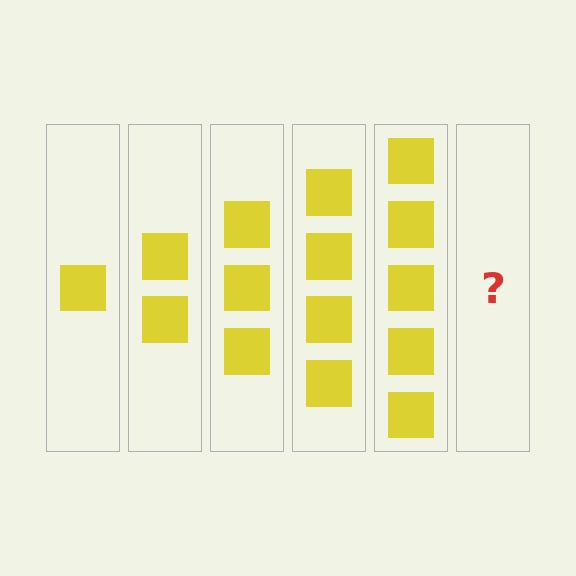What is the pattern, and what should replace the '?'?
The pattern is that each step adds one more square. The '?' should be 6 squares.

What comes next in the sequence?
The next element should be 6 squares.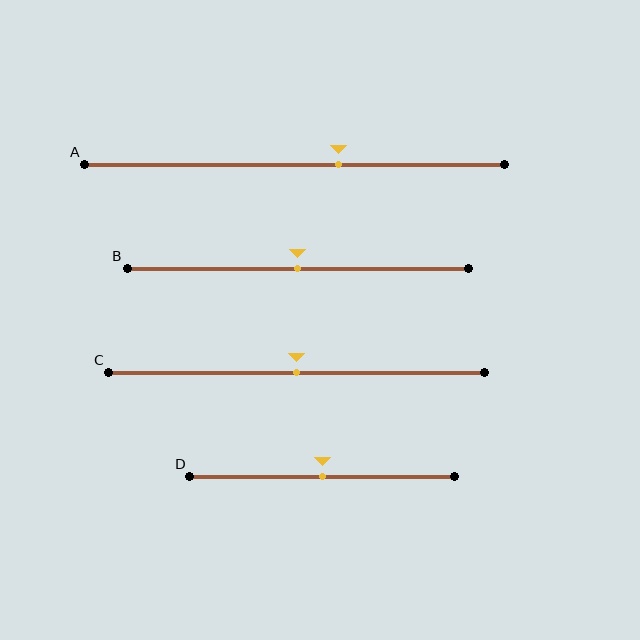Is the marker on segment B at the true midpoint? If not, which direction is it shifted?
Yes, the marker on segment B is at the true midpoint.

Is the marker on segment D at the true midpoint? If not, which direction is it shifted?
Yes, the marker on segment D is at the true midpoint.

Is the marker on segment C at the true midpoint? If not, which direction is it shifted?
Yes, the marker on segment C is at the true midpoint.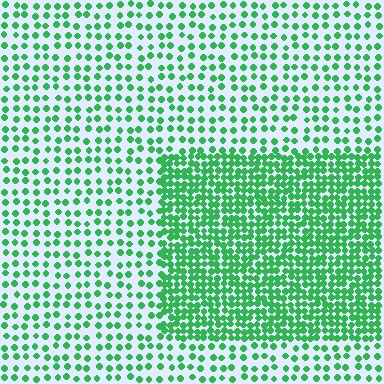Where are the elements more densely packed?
The elements are more densely packed inside the rectangle boundary.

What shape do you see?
I see a rectangle.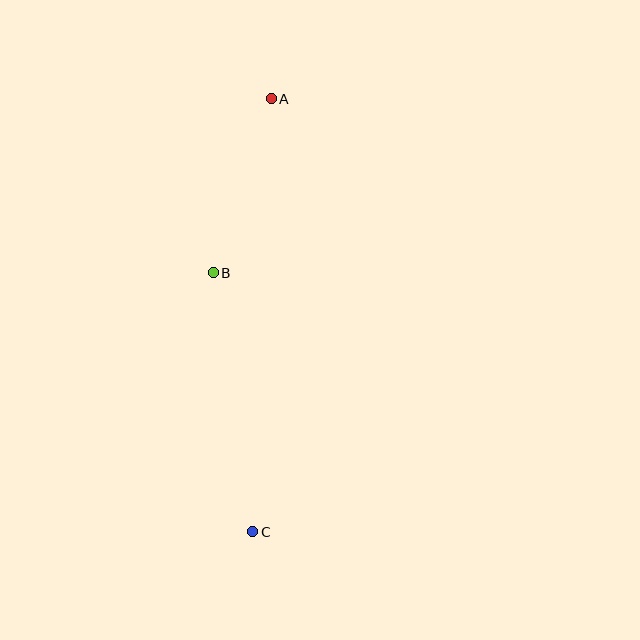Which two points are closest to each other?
Points A and B are closest to each other.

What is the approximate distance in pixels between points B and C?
The distance between B and C is approximately 262 pixels.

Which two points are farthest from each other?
Points A and C are farthest from each other.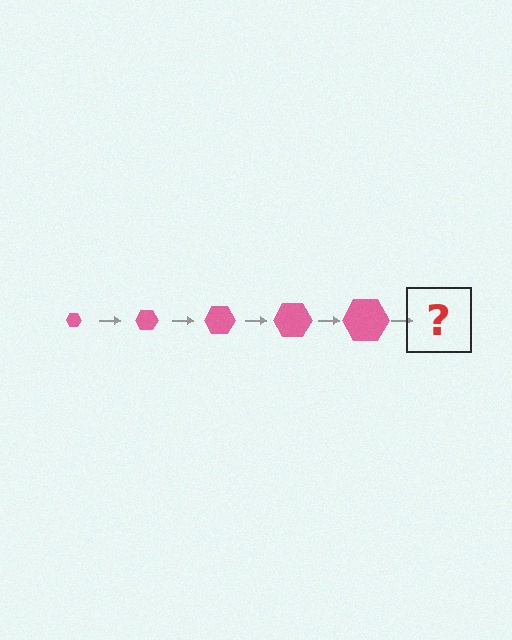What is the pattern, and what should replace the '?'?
The pattern is that the hexagon gets progressively larger each step. The '?' should be a pink hexagon, larger than the previous one.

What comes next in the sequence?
The next element should be a pink hexagon, larger than the previous one.